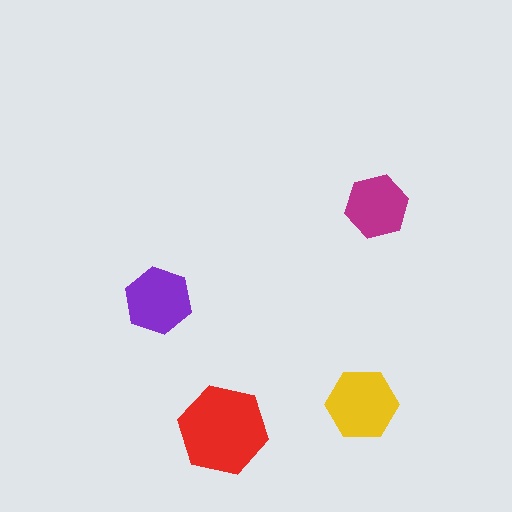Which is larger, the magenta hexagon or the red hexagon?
The red one.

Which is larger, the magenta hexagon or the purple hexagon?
The purple one.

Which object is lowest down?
The red hexagon is bottommost.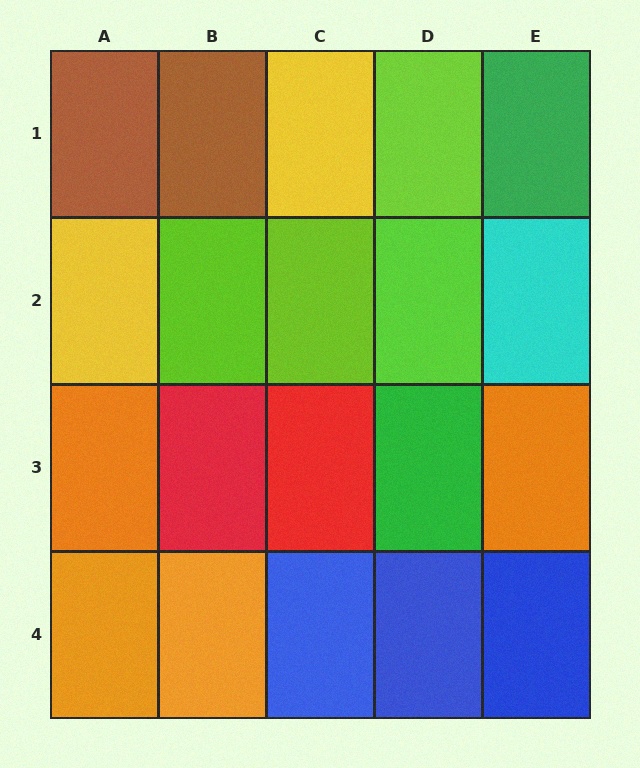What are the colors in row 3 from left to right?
Orange, red, red, green, orange.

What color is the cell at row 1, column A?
Brown.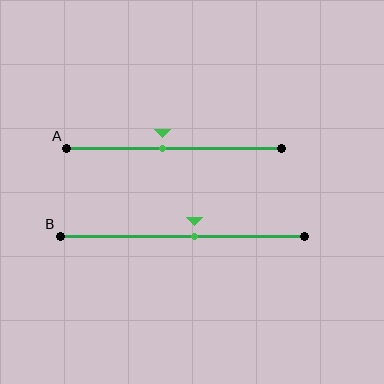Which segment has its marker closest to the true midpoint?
Segment B has its marker closest to the true midpoint.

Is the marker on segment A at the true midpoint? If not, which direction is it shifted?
No, the marker on segment A is shifted to the left by about 5% of the segment length.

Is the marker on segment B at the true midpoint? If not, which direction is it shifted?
No, the marker on segment B is shifted to the right by about 5% of the segment length.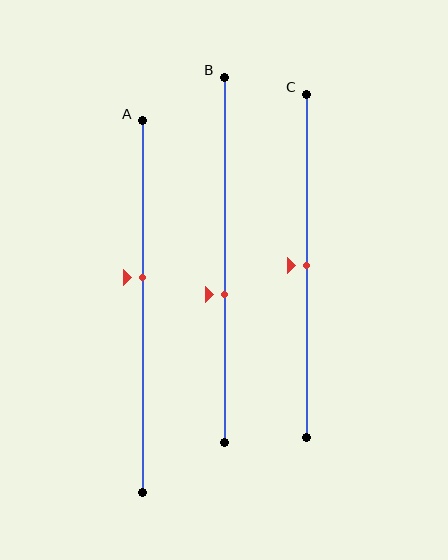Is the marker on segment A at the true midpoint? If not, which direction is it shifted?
No, the marker on segment A is shifted upward by about 8% of the segment length.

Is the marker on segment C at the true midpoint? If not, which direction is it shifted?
Yes, the marker on segment C is at the true midpoint.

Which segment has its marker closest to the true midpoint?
Segment C has its marker closest to the true midpoint.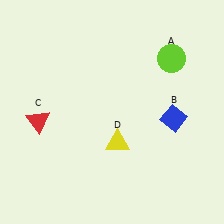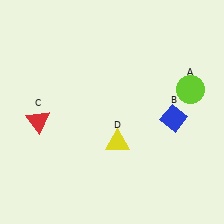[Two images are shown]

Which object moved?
The lime circle (A) moved down.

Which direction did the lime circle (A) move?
The lime circle (A) moved down.